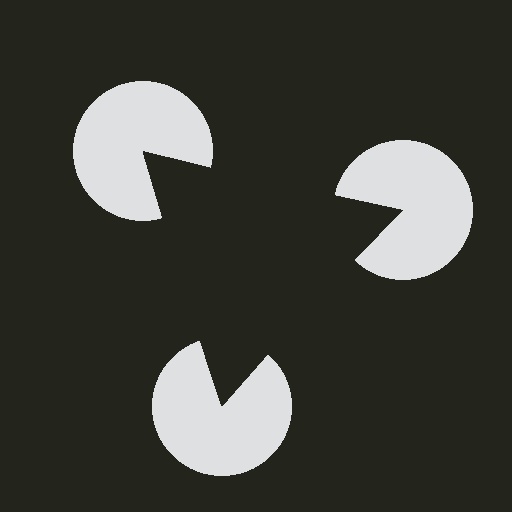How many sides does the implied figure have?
3 sides.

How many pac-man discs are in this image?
There are 3 — one at each vertex of the illusory triangle.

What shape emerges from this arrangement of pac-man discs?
An illusory triangle — its edges are inferred from the aligned wedge cuts in the pac-man discs, not physically drawn.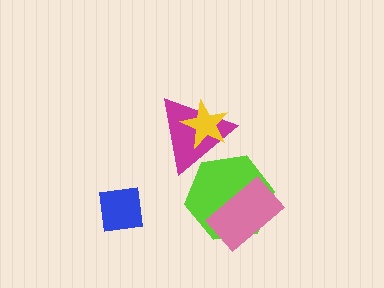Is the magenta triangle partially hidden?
Yes, it is partially covered by another shape.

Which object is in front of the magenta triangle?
The yellow star is in front of the magenta triangle.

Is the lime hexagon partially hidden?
Yes, it is partially covered by another shape.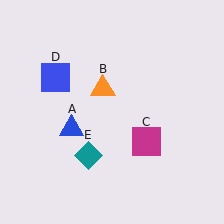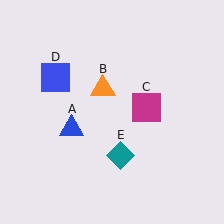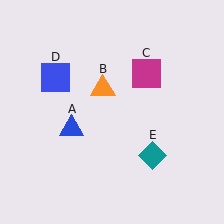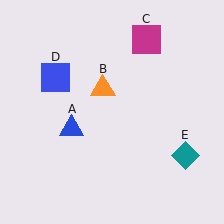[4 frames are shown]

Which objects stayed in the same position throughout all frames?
Blue triangle (object A) and orange triangle (object B) and blue square (object D) remained stationary.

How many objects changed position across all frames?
2 objects changed position: magenta square (object C), teal diamond (object E).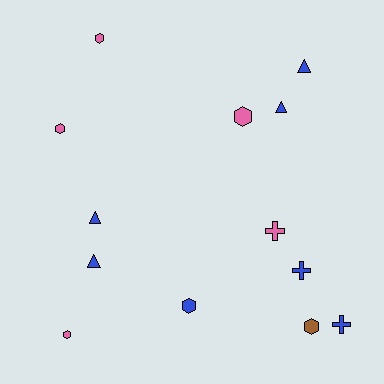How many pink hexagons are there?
There are 4 pink hexagons.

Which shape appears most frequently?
Hexagon, with 6 objects.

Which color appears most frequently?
Blue, with 7 objects.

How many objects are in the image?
There are 13 objects.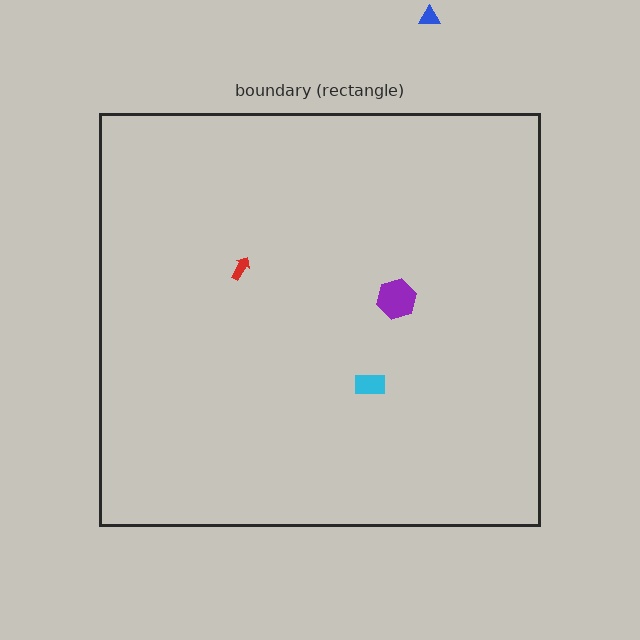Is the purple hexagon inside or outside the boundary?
Inside.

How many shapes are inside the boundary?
3 inside, 1 outside.